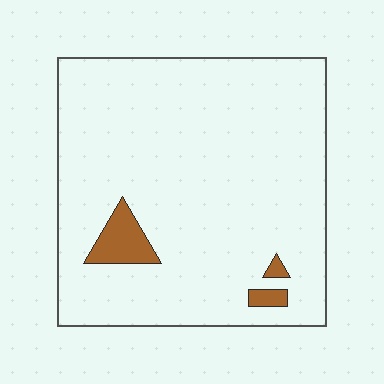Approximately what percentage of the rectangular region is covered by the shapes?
Approximately 5%.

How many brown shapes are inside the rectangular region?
3.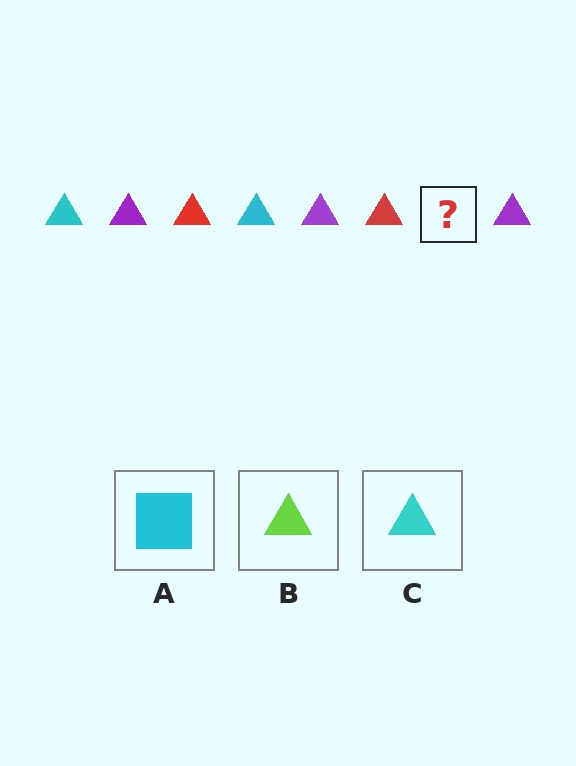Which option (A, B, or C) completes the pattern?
C.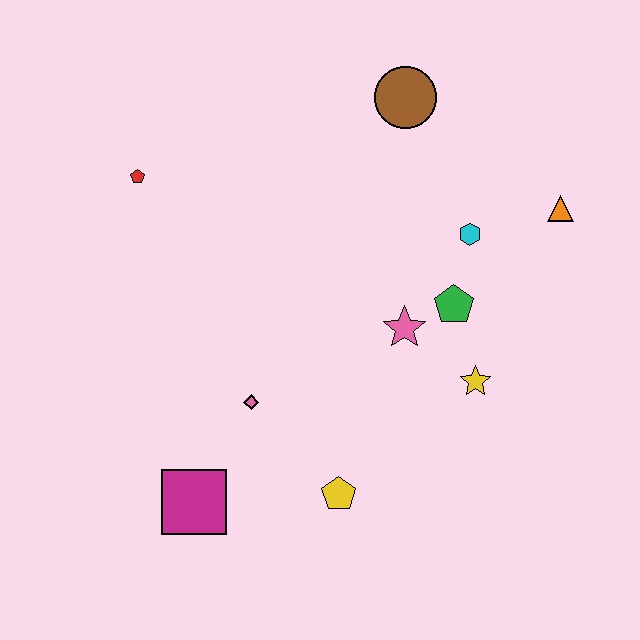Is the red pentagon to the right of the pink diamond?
No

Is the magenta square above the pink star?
No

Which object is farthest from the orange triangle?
The magenta square is farthest from the orange triangle.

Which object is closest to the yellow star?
The green pentagon is closest to the yellow star.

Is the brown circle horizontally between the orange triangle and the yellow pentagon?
Yes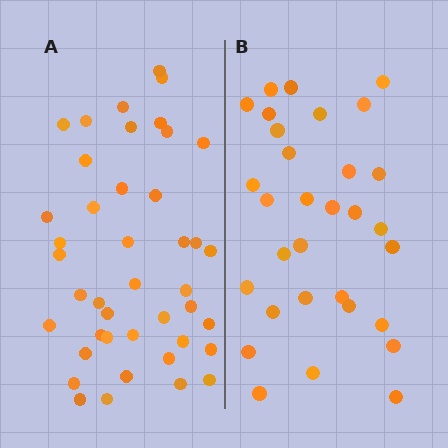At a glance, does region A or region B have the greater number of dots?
Region A (the left region) has more dots.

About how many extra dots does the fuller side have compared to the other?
Region A has roughly 12 or so more dots than region B.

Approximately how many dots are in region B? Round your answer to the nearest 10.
About 30 dots. (The exact count is 31, which rounds to 30.)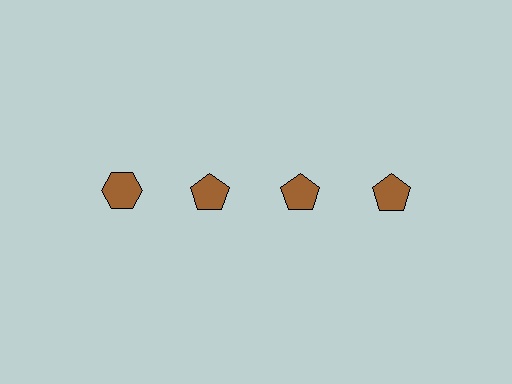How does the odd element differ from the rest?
It has a different shape: hexagon instead of pentagon.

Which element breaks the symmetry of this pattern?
The brown hexagon in the top row, leftmost column breaks the symmetry. All other shapes are brown pentagons.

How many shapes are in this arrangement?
There are 4 shapes arranged in a grid pattern.